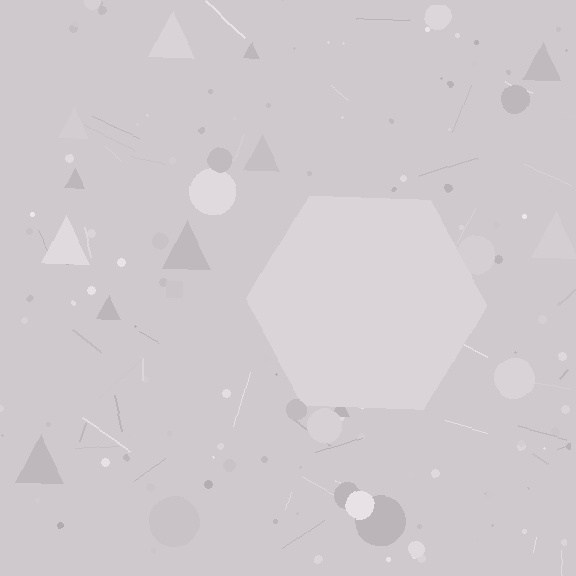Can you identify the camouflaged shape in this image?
The camouflaged shape is a hexagon.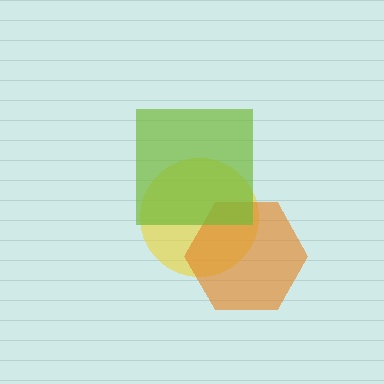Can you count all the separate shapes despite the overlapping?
Yes, there are 3 separate shapes.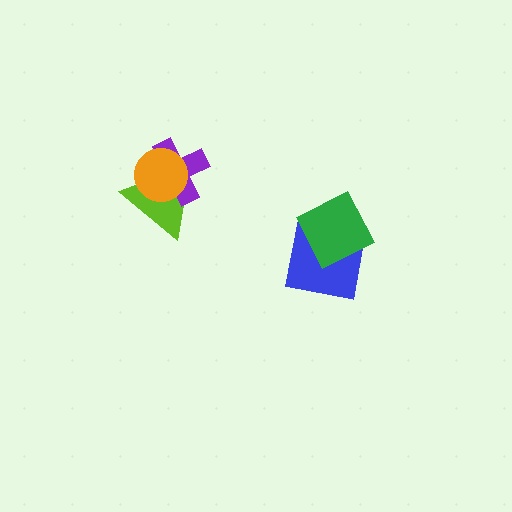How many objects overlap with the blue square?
1 object overlaps with the blue square.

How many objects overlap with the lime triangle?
2 objects overlap with the lime triangle.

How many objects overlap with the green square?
1 object overlaps with the green square.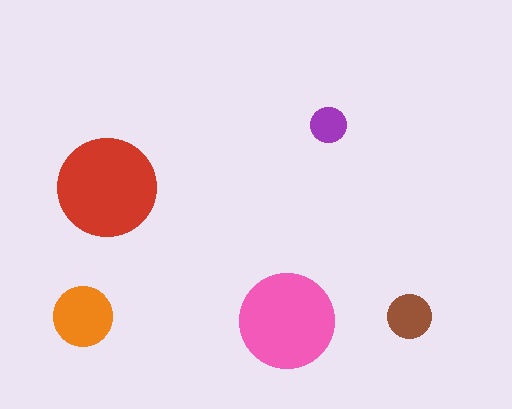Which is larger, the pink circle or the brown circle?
The pink one.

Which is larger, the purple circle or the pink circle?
The pink one.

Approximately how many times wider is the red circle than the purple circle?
About 3 times wider.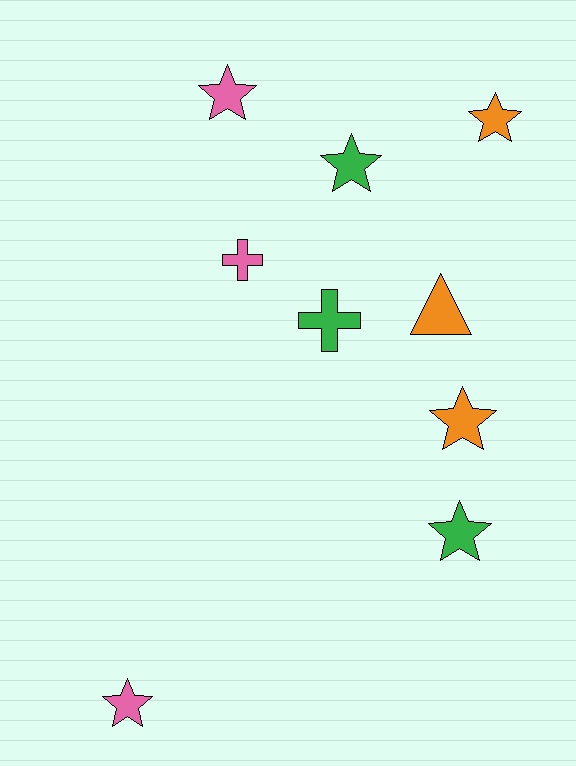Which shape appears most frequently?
Star, with 6 objects.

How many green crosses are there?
There is 1 green cross.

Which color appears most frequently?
Orange, with 3 objects.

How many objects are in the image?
There are 9 objects.